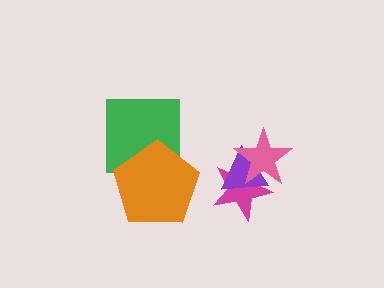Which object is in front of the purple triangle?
The pink star is in front of the purple triangle.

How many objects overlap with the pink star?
2 objects overlap with the pink star.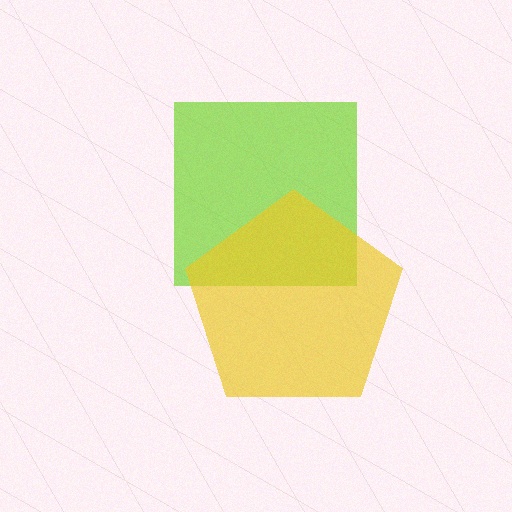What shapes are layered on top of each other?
The layered shapes are: a lime square, a yellow pentagon.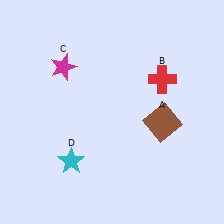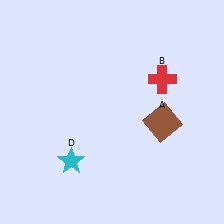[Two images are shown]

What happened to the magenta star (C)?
The magenta star (C) was removed in Image 2. It was in the top-left area of Image 1.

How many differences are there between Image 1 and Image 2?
There is 1 difference between the two images.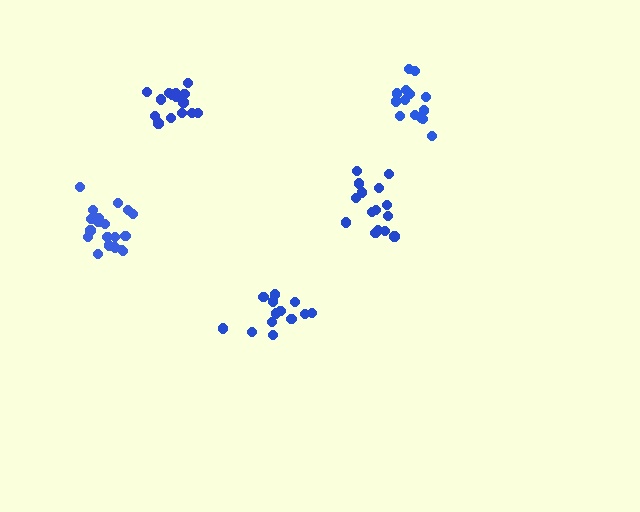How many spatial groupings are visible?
There are 5 spatial groupings.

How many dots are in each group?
Group 1: 15 dots, Group 2: 19 dots, Group 3: 15 dots, Group 4: 13 dots, Group 5: 14 dots (76 total).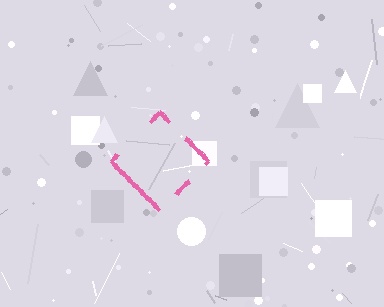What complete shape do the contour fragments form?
The contour fragments form a diamond.